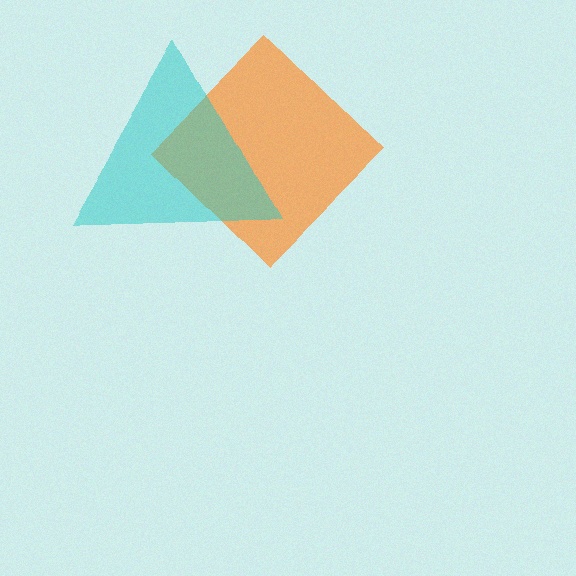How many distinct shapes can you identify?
There are 2 distinct shapes: an orange diamond, a cyan triangle.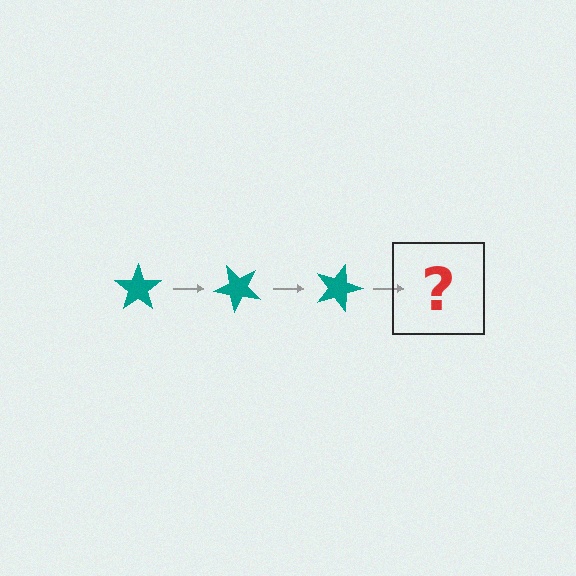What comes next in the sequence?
The next element should be a teal star rotated 135 degrees.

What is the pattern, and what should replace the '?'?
The pattern is that the star rotates 45 degrees each step. The '?' should be a teal star rotated 135 degrees.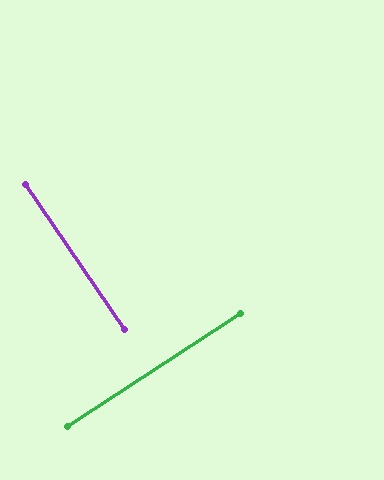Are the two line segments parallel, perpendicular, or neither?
Perpendicular — they meet at approximately 89°.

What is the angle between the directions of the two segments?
Approximately 89 degrees.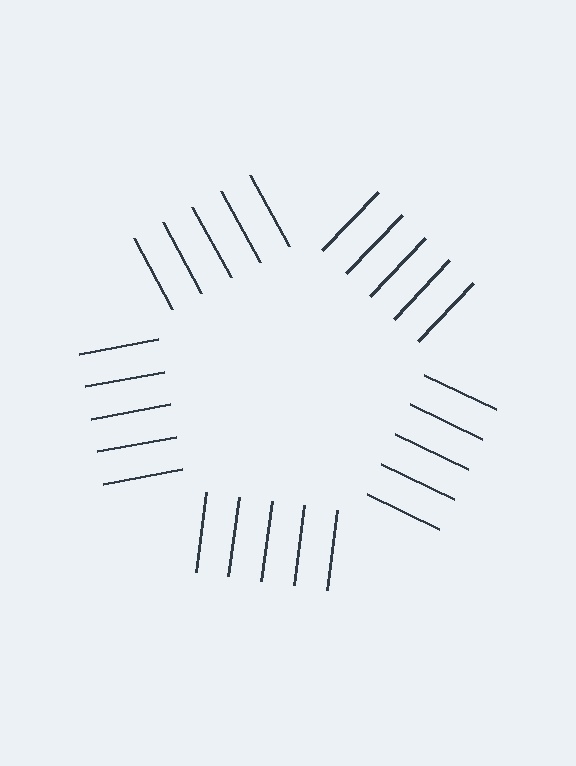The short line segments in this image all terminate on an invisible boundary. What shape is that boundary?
An illusory pentagon — the line segments terminate on its edges but no continuous stroke is drawn.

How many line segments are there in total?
25 — 5 along each of the 5 edges.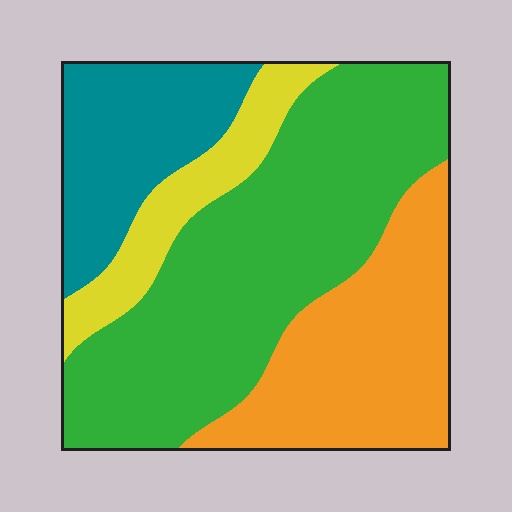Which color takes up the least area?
Yellow, at roughly 10%.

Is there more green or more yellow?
Green.